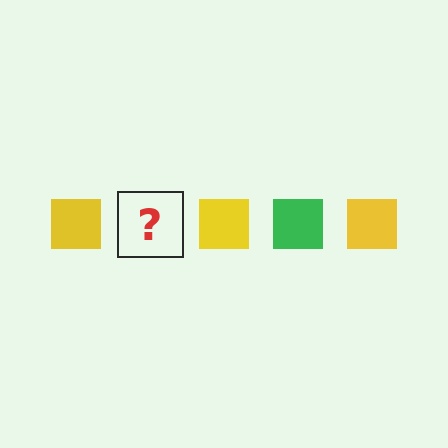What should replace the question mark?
The question mark should be replaced with a green square.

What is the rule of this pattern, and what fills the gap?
The rule is that the pattern cycles through yellow, green squares. The gap should be filled with a green square.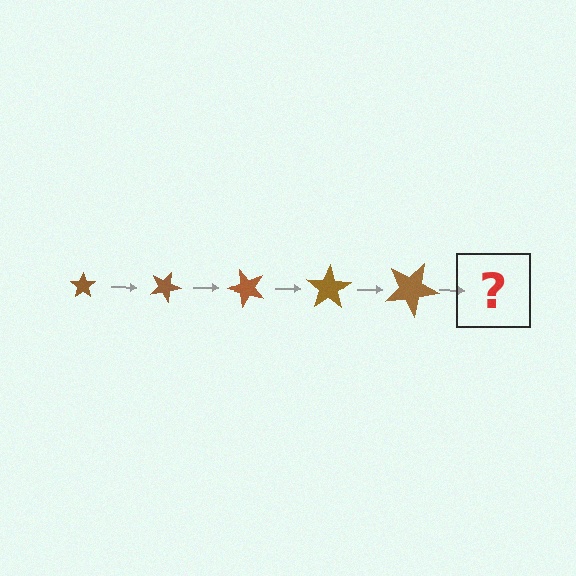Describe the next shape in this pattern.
It should be a star, larger than the previous one and rotated 125 degrees from the start.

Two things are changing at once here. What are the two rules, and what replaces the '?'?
The two rules are that the star grows larger each step and it rotates 25 degrees each step. The '?' should be a star, larger than the previous one and rotated 125 degrees from the start.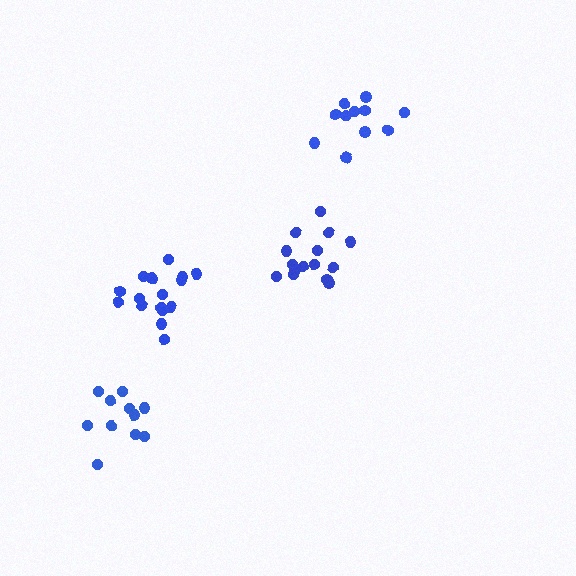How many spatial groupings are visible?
There are 4 spatial groupings.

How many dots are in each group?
Group 1: 11 dots, Group 2: 16 dots, Group 3: 11 dots, Group 4: 15 dots (53 total).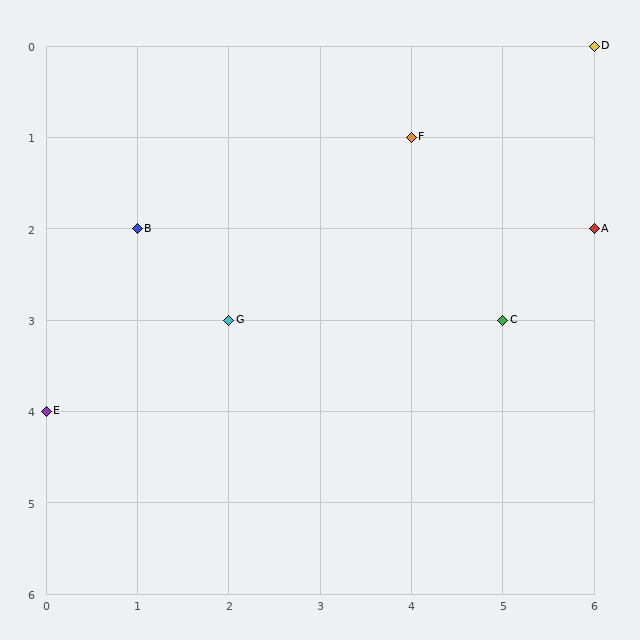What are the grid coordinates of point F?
Point F is at grid coordinates (4, 1).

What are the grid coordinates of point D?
Point D is at grid coordinates (6, 0).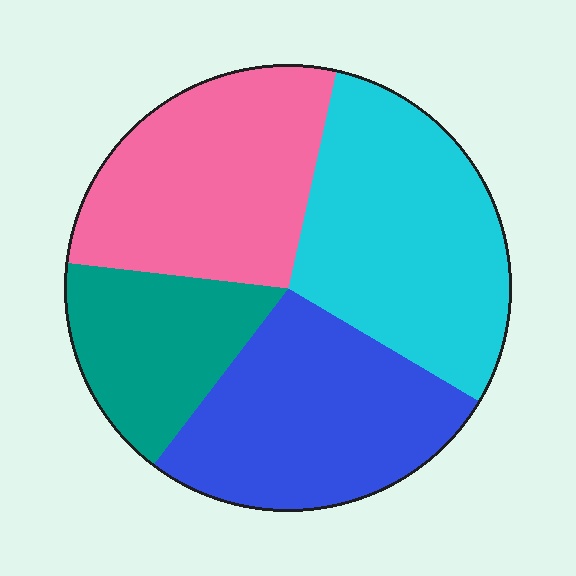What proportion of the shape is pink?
Pink takes up between a quarter and a half of the shape.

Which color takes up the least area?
Teal, at roughly 15%.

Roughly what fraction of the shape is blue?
Blue takes up about one quarter (1/4) of the shape.